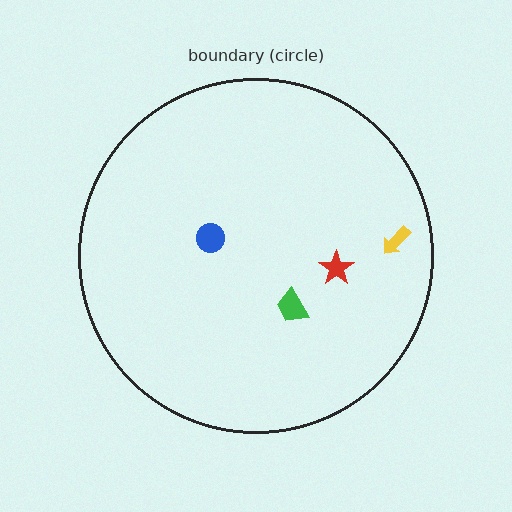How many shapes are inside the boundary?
4 inside, 0 outside.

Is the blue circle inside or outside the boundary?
Inside.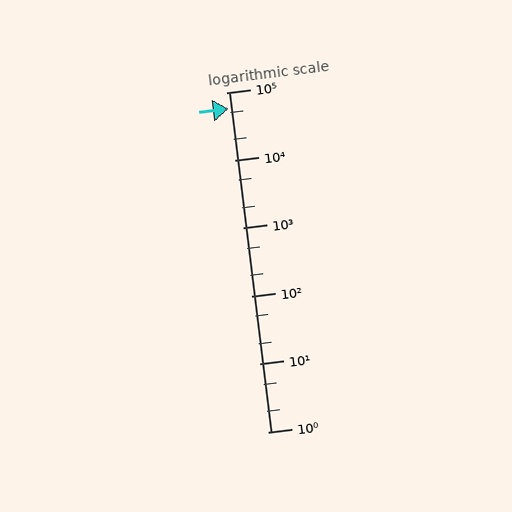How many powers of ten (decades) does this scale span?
The scale spans 5 decades, from 1 to 100000.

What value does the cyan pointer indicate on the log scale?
The pointer indicates approximately 57000.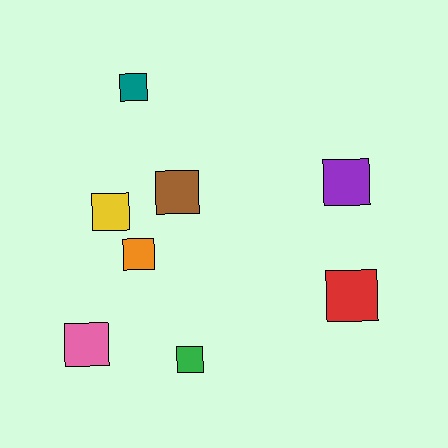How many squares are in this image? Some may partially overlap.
There are 8 squares.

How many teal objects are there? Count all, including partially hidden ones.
There is 1 teal object.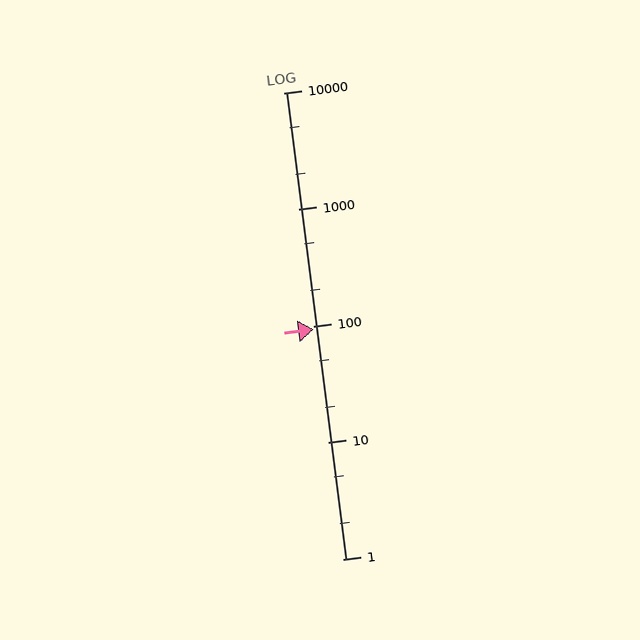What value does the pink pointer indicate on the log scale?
The pointer indicates approximately 94.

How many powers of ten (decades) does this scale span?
The scale spans 4 decades, from 1 to 10000.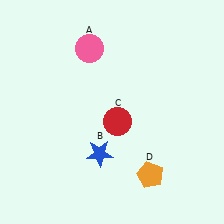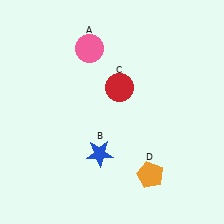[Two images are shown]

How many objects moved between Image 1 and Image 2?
1 object moved between the two images.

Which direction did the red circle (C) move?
The red circle (C) moved up.